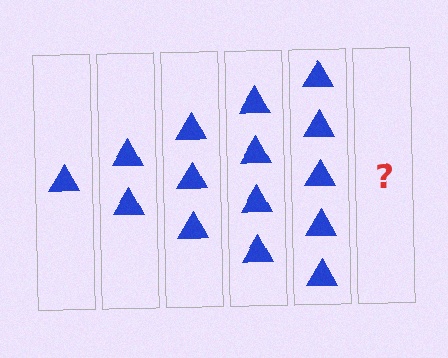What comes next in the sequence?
The next element should be 6 triangles.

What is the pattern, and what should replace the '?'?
The pattern is that each step adds one more triangle. The '?' should be 6 triangles.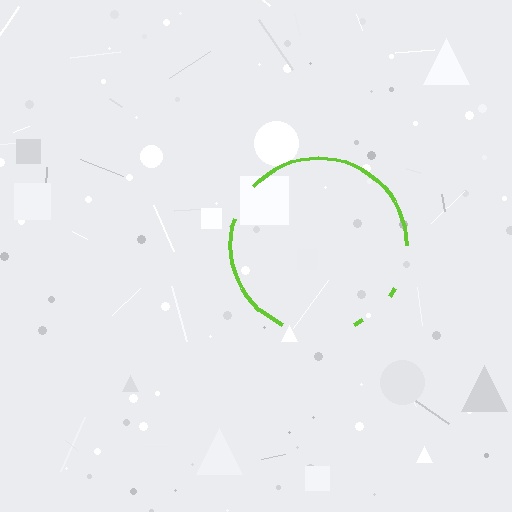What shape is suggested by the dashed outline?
The dashed outline suggests a circle.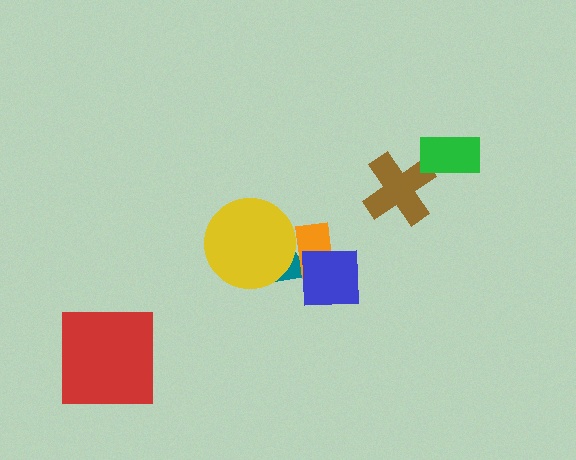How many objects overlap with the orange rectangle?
2 objects overlap with the orange rectangle.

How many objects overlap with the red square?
0 objects overlap with the red square.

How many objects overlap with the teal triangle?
3 objects overlap with the teal triangle.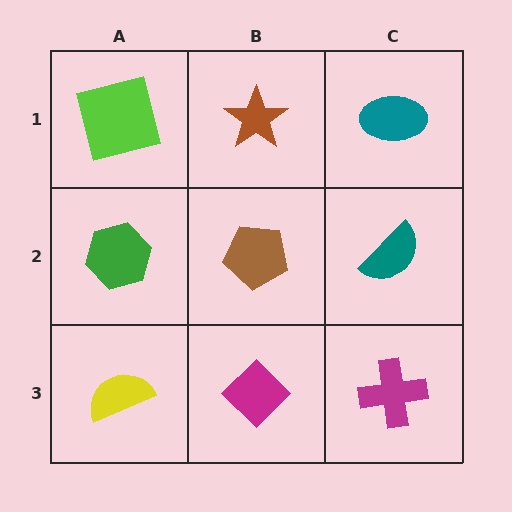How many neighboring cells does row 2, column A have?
3.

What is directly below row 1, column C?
A teal semicircle.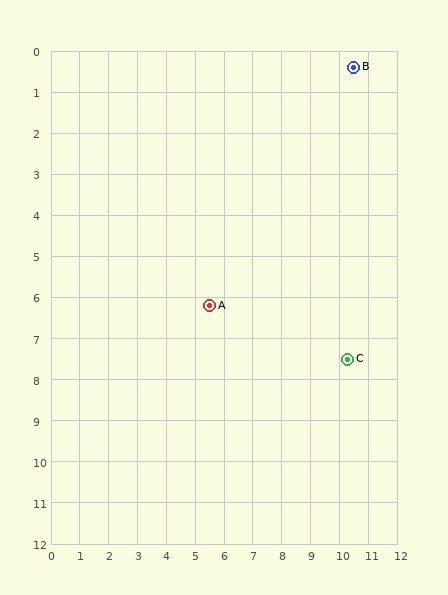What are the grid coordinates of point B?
Point B is at approximately (10.5, 0.4).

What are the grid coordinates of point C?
Point C is at approximately (10.3, 7.5).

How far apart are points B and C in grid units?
Points B and C are about 7.1 grid units apart.